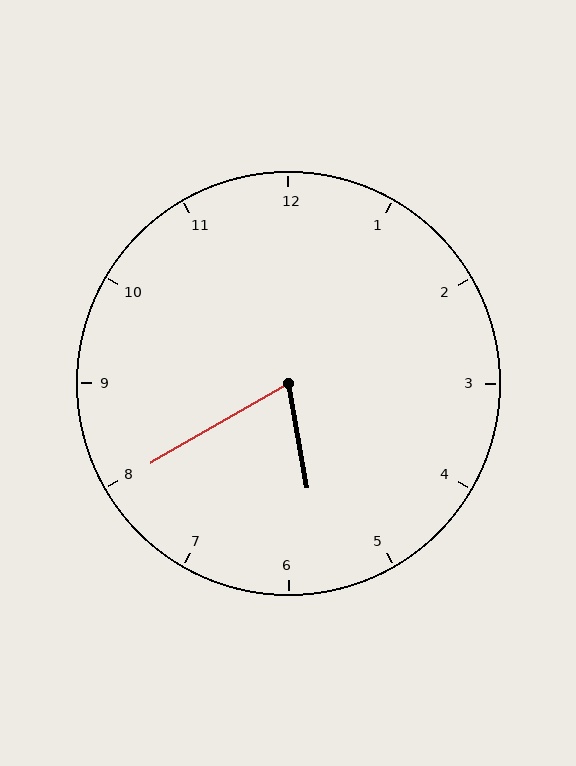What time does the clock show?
5:40.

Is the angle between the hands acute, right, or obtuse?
It is acute.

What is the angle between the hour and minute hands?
Approximately 70 degrees.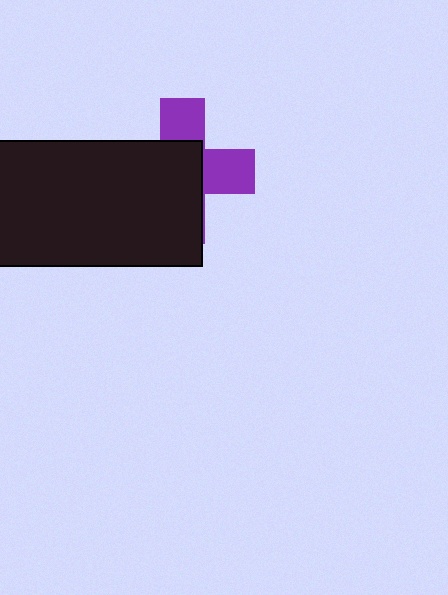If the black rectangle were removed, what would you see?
You would see the complete purple cross.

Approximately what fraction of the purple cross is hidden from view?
Roughly 61% of the purple cross is hidden behind the black rectangle.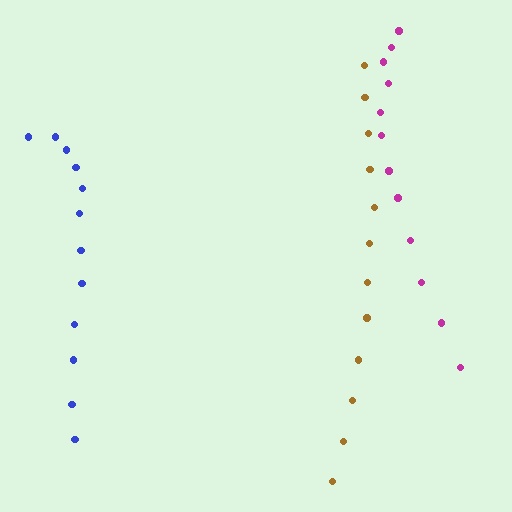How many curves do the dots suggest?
There are 3 distinct paths.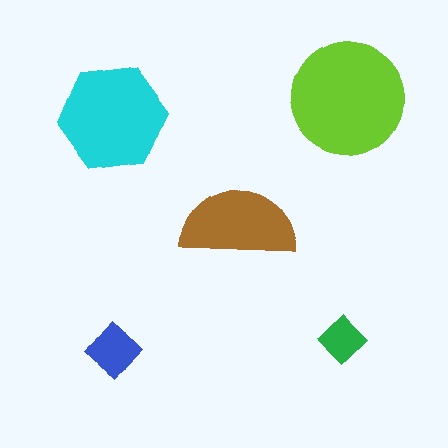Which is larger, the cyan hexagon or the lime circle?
The lime circle.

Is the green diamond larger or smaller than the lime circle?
Smaller.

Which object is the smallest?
The green diamond.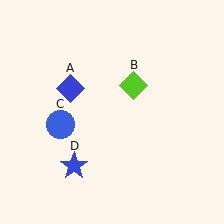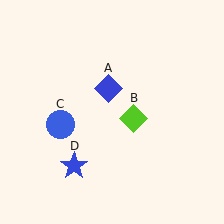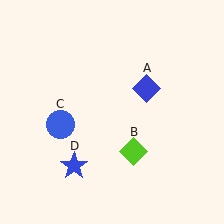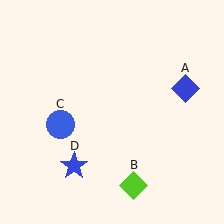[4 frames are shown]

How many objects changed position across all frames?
2 objects changed position: blue diamond (object A), lime diamond (object B).